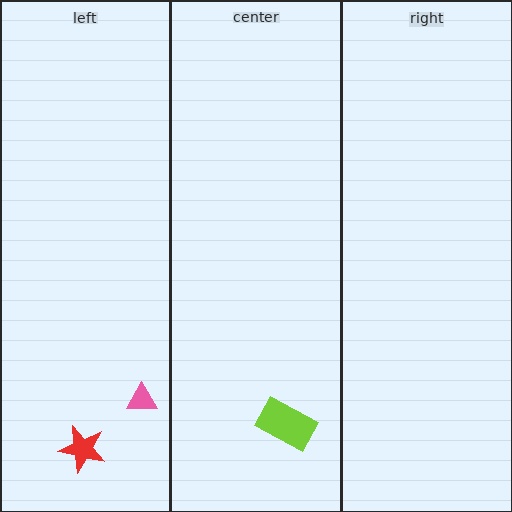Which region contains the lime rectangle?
The center region.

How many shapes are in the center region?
1.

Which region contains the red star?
The left region.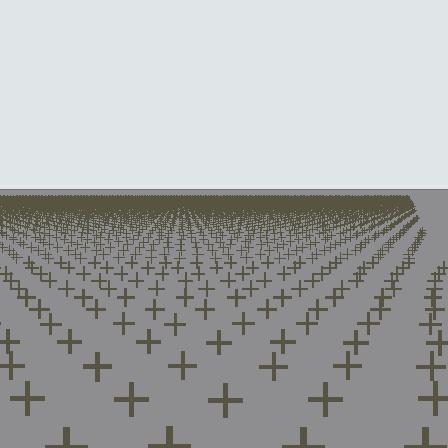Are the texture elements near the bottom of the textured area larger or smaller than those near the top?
Larger. Near the bottom, elements are closer to the viewer and appear at a bigger on-screen size.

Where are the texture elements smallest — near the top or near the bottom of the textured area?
Near the top.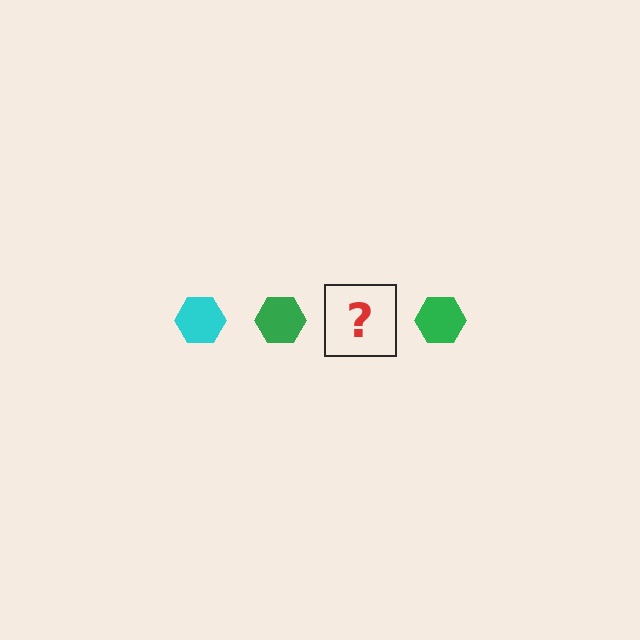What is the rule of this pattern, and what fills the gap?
The rule is that the pattern cycles through cyan, green hexagons. The gap should be filled with a cyan hexagon.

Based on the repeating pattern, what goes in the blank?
The blank should be a cyan hexagon.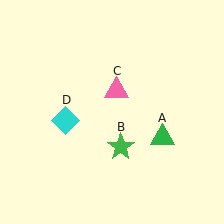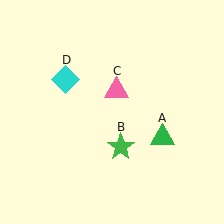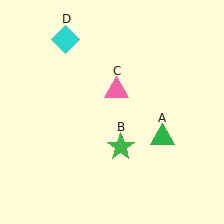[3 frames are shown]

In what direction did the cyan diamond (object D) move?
The cyan diamond (object D) moved up.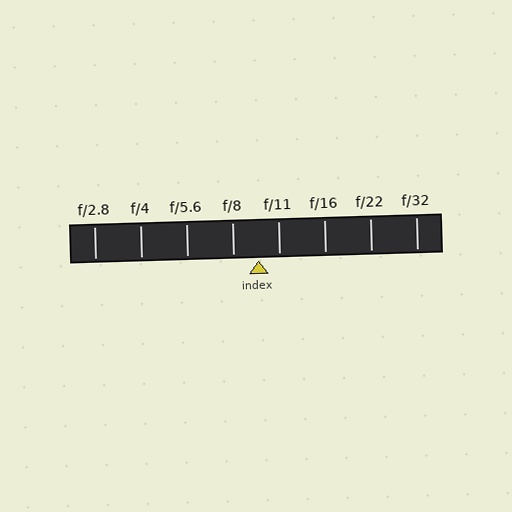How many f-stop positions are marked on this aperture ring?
There are 8 f-stop positions marked.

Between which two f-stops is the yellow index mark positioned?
The index mark is between f/8 and f/11.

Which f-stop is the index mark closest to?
The index mark is closest to f/11.